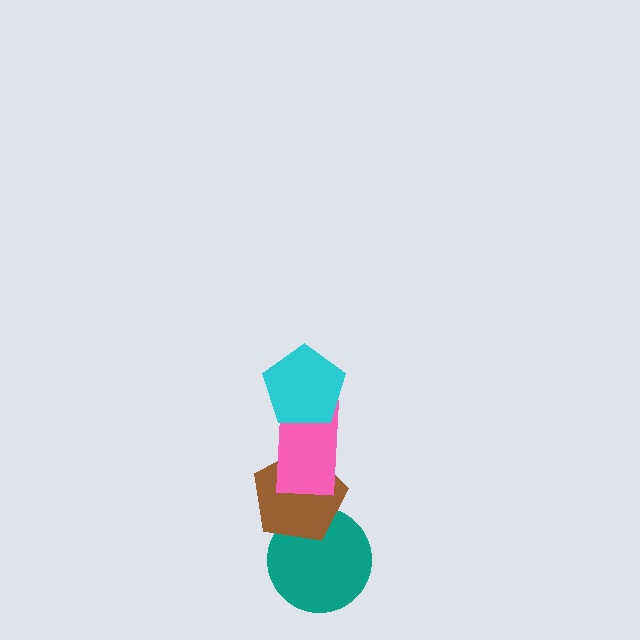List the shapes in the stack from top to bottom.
From top to bottom: the cyan pentagon, the pink rectangle, the brown pentagon, the teal circle.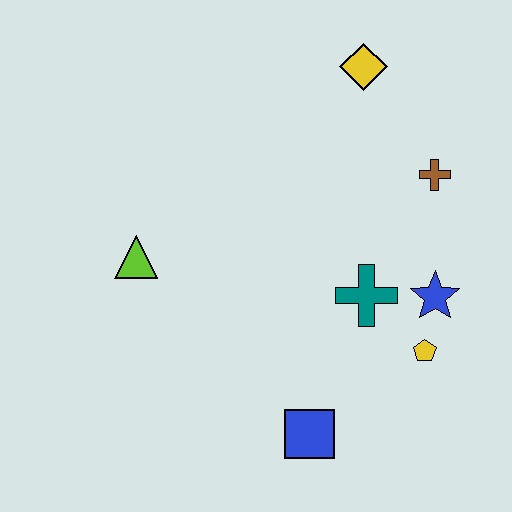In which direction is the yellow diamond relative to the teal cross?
The yellow diamond is above the teal cross.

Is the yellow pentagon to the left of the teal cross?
No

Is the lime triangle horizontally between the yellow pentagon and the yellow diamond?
No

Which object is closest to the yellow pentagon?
The blue star is closest to the yellow pentagon.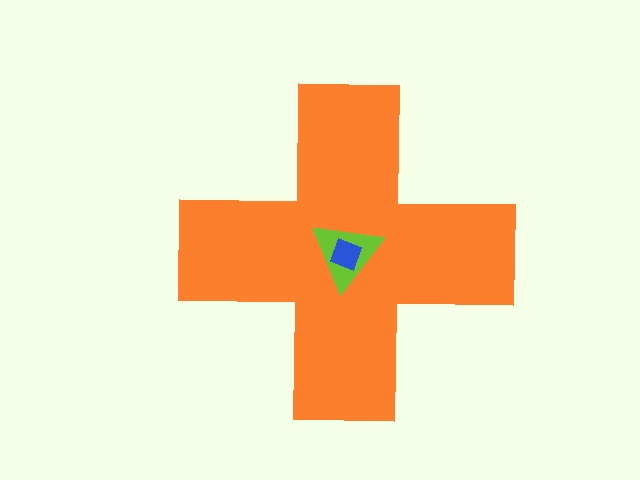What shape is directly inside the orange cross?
The lime triangle.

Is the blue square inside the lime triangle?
Yes.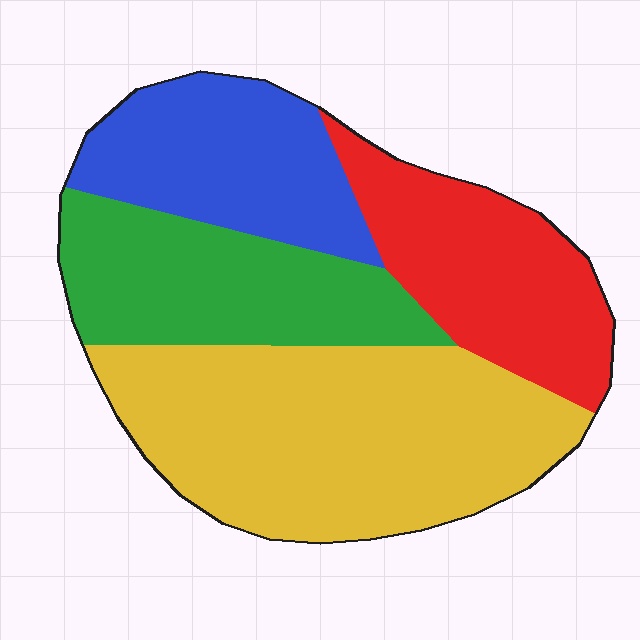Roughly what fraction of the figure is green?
Green covers 21% of the figure.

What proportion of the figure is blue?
Blue takes up about one fifth (1/5) of the figure.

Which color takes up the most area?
Yellow, at roughly 40%.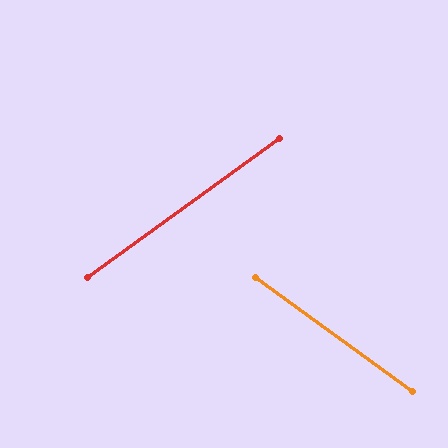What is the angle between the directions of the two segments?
Approximately 72 degrees.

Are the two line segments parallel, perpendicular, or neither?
Neither parallel nor perpendicular — they differ by about 72°.